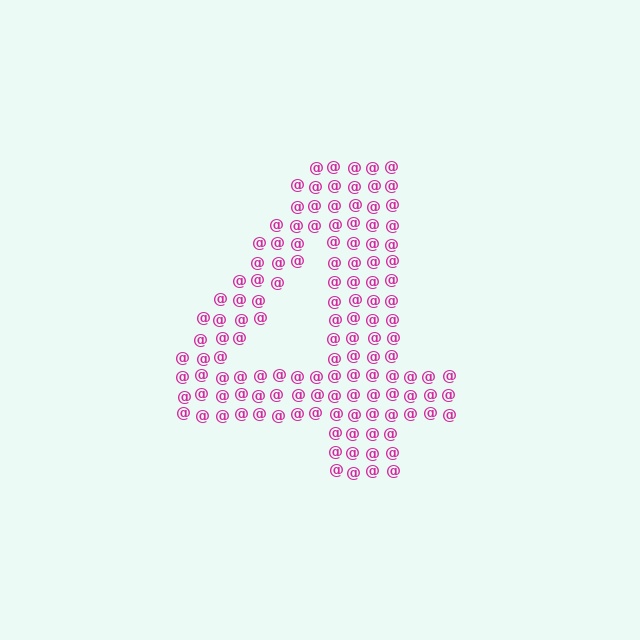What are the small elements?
The small elements are at signs.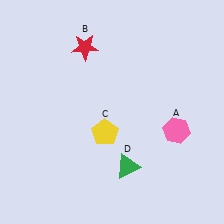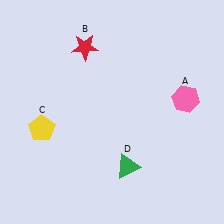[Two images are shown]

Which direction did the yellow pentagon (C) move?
The yellow pentagon (C) moved left.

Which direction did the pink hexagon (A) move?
The pink hexagon (A) moved up.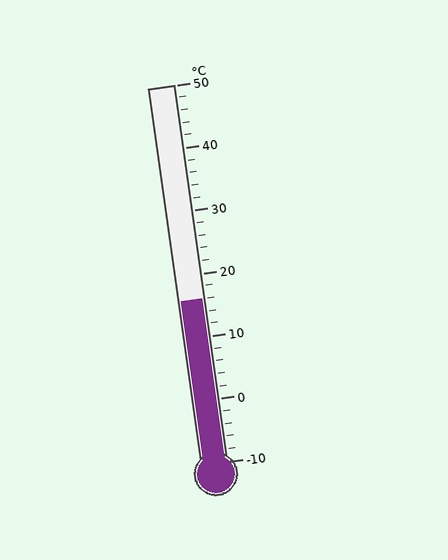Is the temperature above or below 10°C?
The temperature is above 10°C.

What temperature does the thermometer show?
The thermometer shows approximately 16°C.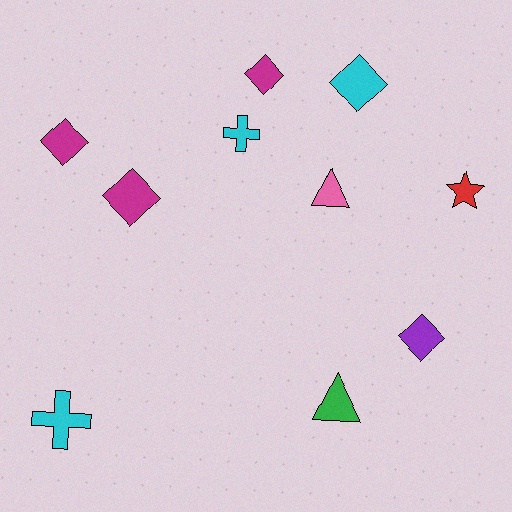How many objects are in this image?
There are 10 objects.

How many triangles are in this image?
There are 2 triangles.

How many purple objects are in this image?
There is 1 purple object.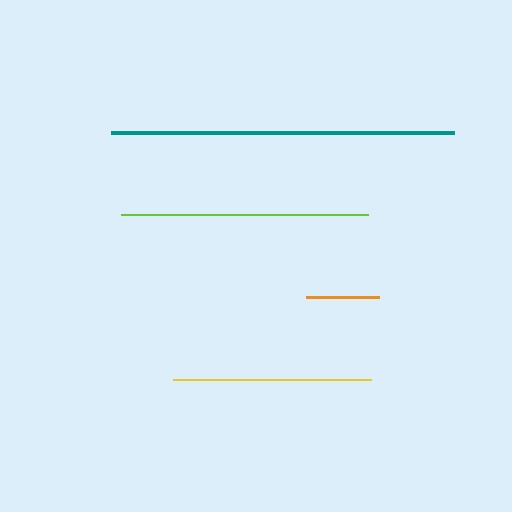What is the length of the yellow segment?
The yellow segment is approximately 197 pixels long.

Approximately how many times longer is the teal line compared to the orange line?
The teal line is approximately 4.7 times the length of the orange line.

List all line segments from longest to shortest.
From longest to shortest: teal, lime, yellow, orange.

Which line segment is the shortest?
The orange line is the shortest at approximately 73 pixels.